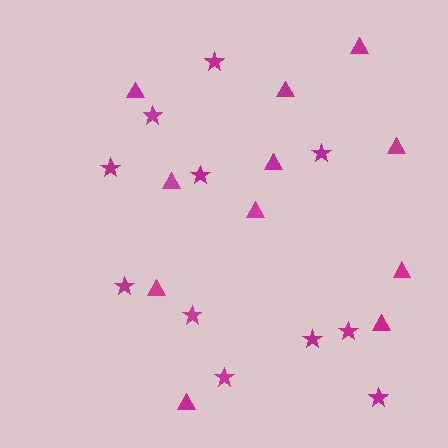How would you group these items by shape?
There are 2 groups: one group of stars (11) and one group of triangles (11).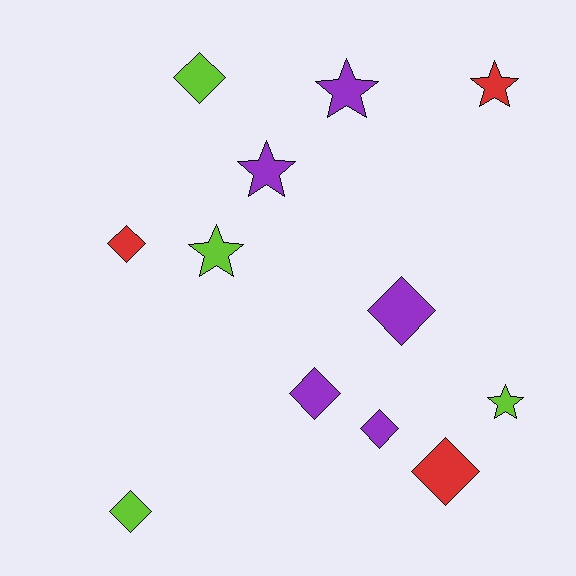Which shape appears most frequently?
Diamond, with 7 objects.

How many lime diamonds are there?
There are 2 lime diamonds.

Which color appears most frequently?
Purple, with 5 objects.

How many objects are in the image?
There are 12 objects.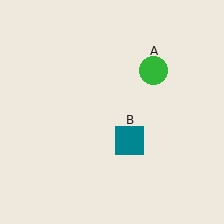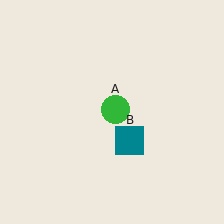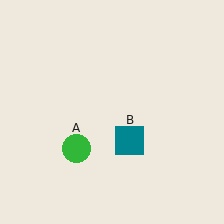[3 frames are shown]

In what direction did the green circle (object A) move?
The green circle (object A) moved down and to the left.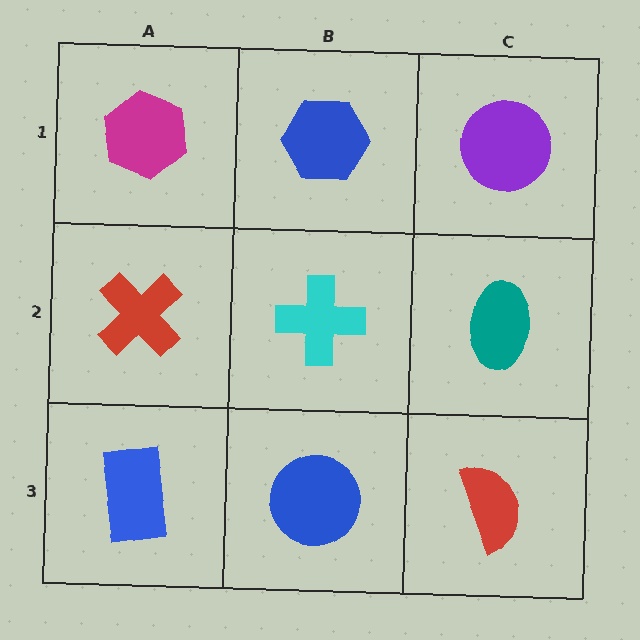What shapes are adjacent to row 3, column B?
A cyan cross (row 2, column B), a blue rectangle (row 3, column A), a red semicircle (row 3, column C).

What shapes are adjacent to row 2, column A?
A magenta hexagon (row 1, column A), a blue rectangle (row 3, column A), a cyan cross (row 2, column B).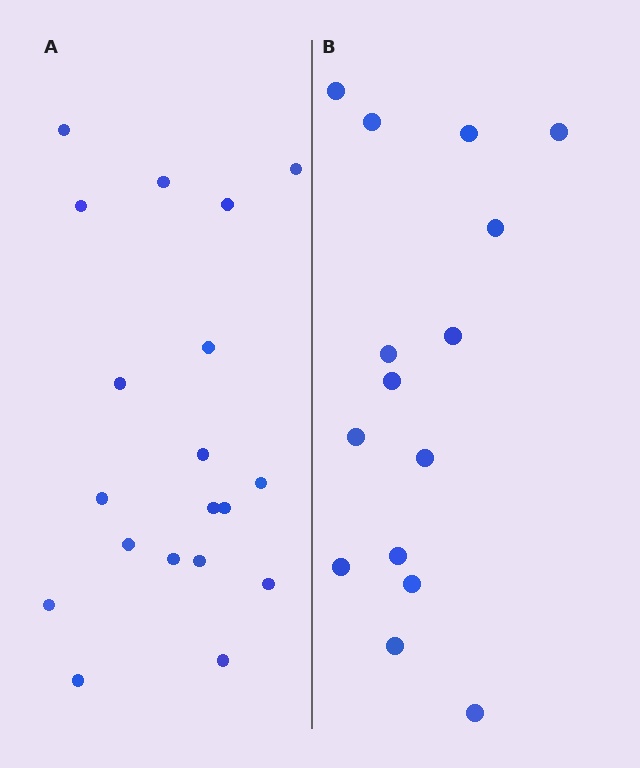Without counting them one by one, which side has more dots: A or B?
Region A (the left region) has more dots.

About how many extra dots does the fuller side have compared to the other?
Region A has about 4 more dots than region B.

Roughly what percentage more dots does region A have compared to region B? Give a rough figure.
About 25% more.